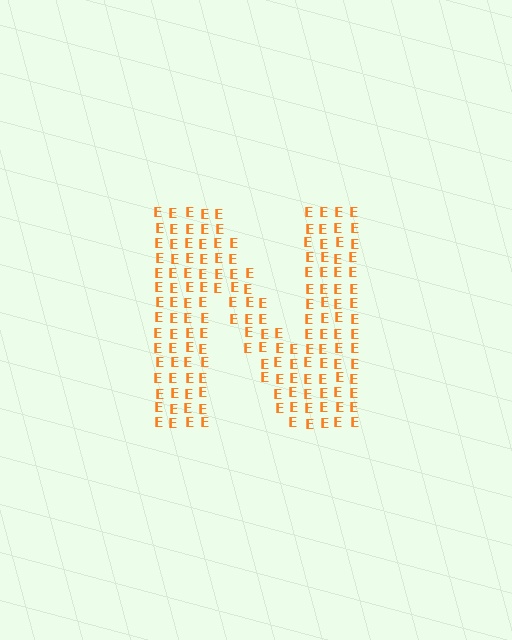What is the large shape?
The large shape is the letter N.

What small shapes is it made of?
It is made of small letter E's.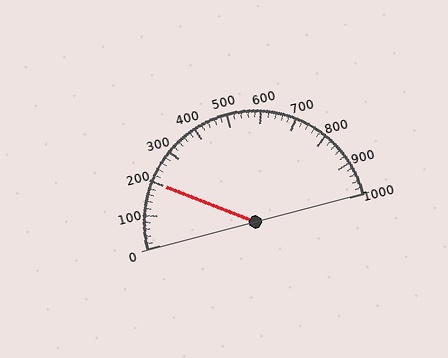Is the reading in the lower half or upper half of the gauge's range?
The reading is in the lower half of the range (0 to 1000).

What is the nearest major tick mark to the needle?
The nearest major tick mark is 200.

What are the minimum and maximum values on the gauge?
The gauge ranges from 0 to 1000.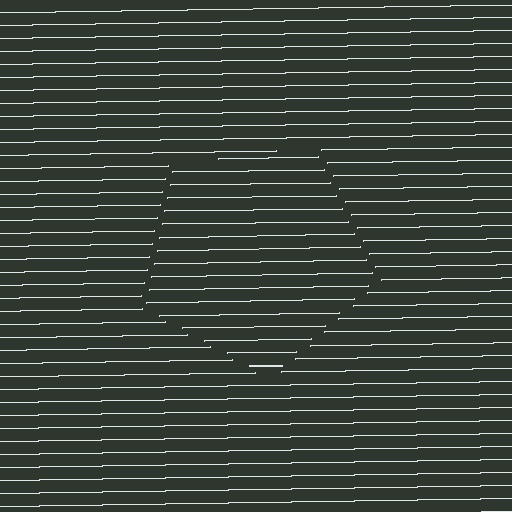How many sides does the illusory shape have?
5 sides — the line-ends trace a pentagon.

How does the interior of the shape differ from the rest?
The interior of the shape contains the same grating, shifted by half a period — the contour is defined by the phase discontinuity where line-ends from the inner and outer gratings abut.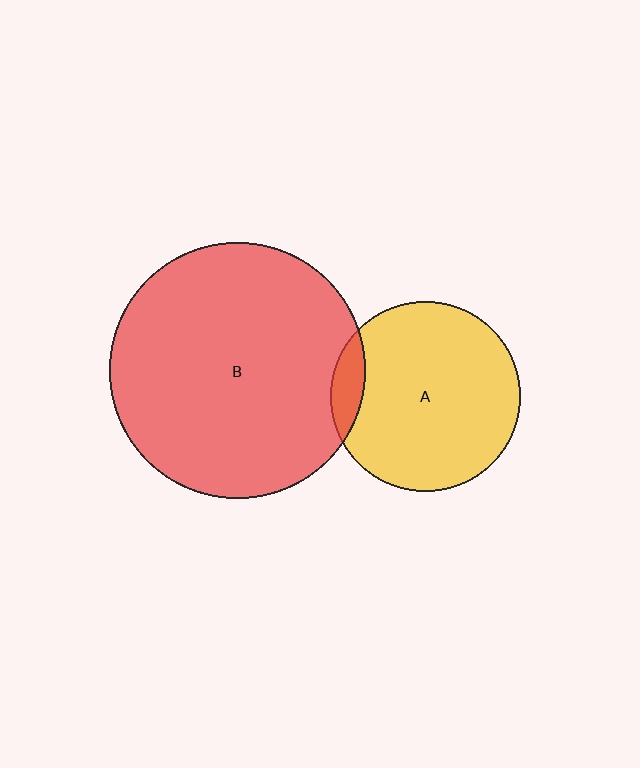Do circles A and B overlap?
Yes.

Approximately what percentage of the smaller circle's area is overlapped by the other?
Approximately 10%.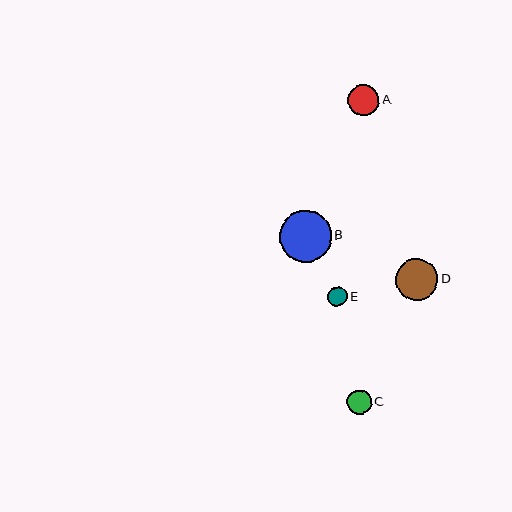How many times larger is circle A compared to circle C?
Circle A is approximately 1.3 times the size of circle C.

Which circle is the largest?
Circle B is the largest with a size of approximately 52 pixels.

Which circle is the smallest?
Circle E is the smallest with a size of approximately 20 pixels.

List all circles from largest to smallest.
From largest to smallest: B, D, A, C, E.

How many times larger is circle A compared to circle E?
Circle A is approximately 1.6 times the size of circle E.